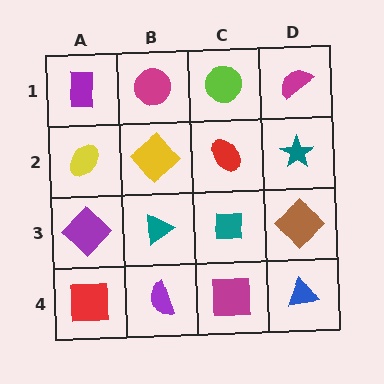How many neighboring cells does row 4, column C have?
3.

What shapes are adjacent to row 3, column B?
A yellow diamond (row 2, column B), a purple semicircle (row 4, column B), a purple diamond (row 3, column A), a teal square (row 3, column C).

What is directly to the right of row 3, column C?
A brown diamond.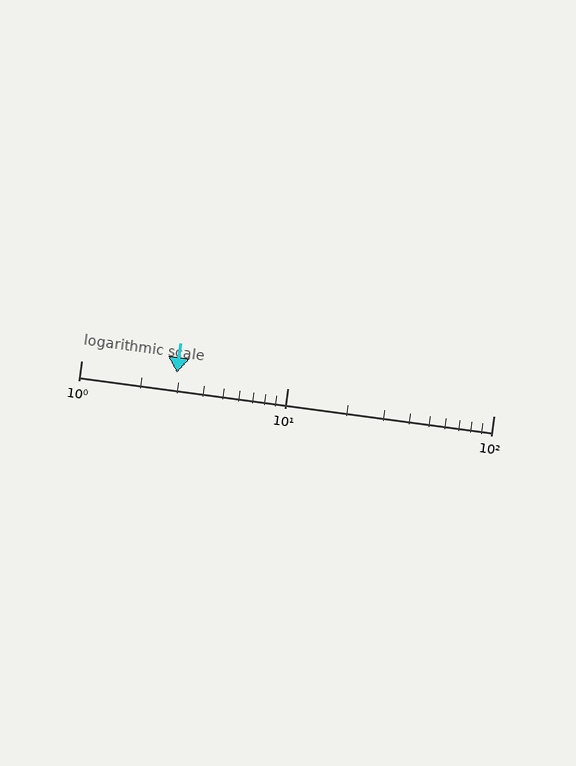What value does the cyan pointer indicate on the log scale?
The pointer indicates approximately 2.9.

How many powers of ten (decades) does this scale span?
The scale spans 2 decades, from 1 to 100.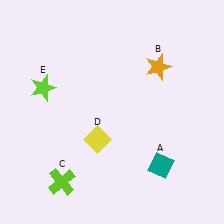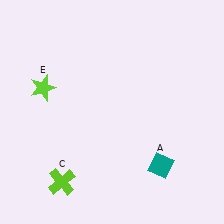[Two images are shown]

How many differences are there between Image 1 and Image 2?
There are 2 differences between the two images.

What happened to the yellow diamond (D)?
The yellow diamond (D) was removed in Image 2. It was in the bottom-left area of Image 1.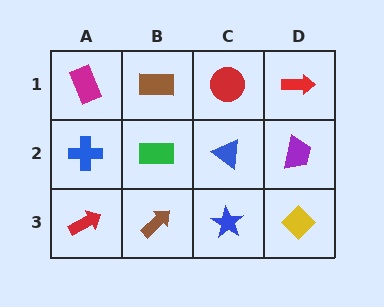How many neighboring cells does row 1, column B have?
3.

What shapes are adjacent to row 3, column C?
A blue triangle (row 2, column C), a brown arrow (row 3, column B), a yellow diamond (row 3, column D).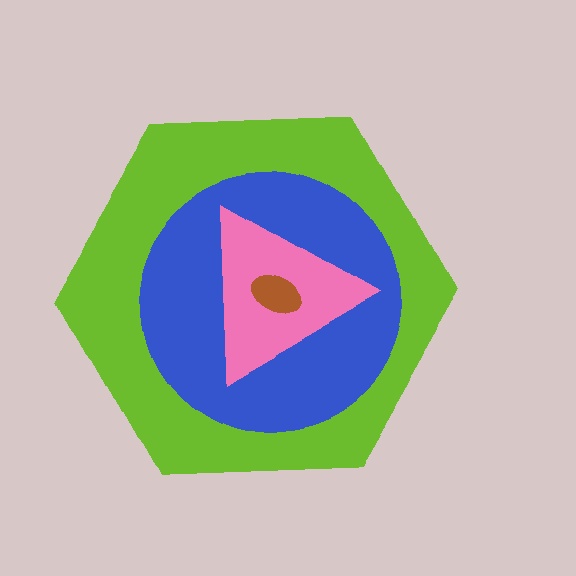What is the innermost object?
The brown ellipse.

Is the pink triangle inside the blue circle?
Yes.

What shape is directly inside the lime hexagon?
The blue circle.